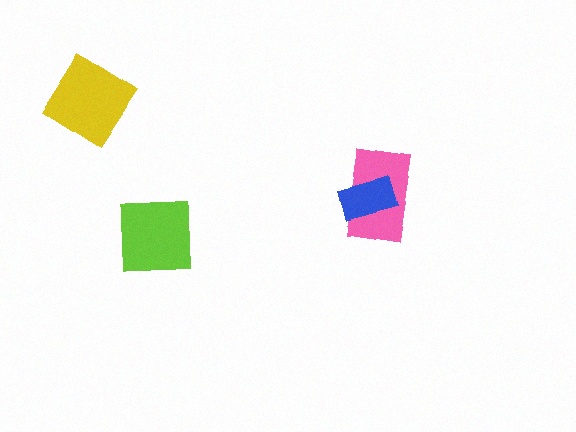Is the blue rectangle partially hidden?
No, no other shape covers it.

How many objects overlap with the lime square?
0 objects overlap with the lime square.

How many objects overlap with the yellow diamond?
0 objects overlap with the yellow diamond.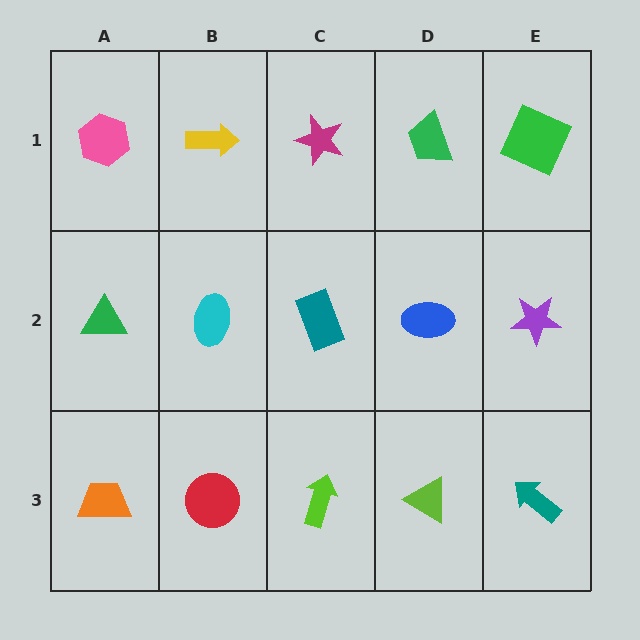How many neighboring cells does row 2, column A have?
3.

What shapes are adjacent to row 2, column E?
A green square (row 1, column E), a teal arrow (row 3, column E), a blue ellipse (row 2, column D).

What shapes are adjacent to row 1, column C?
A teal rectangle (row 2, column C), a yellow arrow (row 1, column B), a green trapezoid (row 1, column D).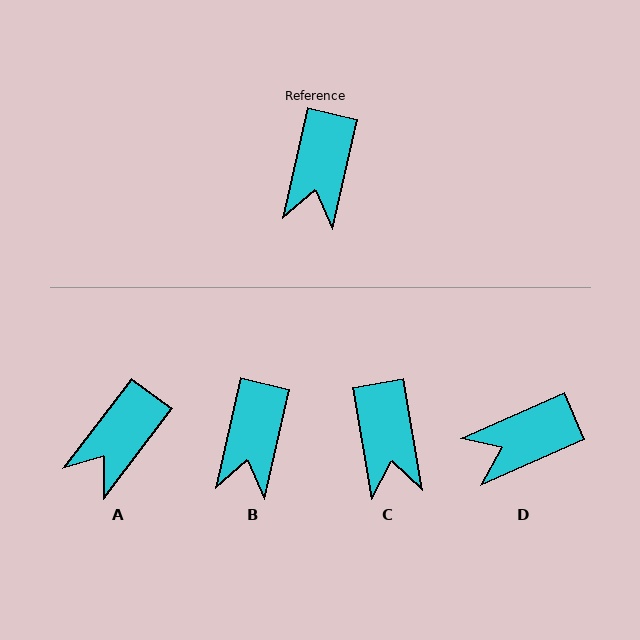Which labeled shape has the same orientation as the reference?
B.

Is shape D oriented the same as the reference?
No, it is off by about 53 degrees.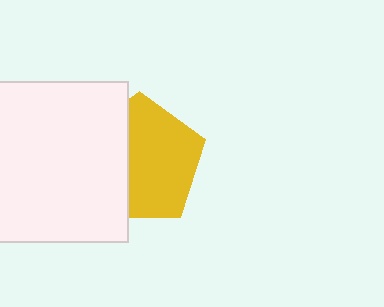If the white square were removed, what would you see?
You would see the complete yellow pentagon.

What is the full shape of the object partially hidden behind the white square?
The partially hidden object is a yellow pentagon.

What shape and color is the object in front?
The object in front is a white square.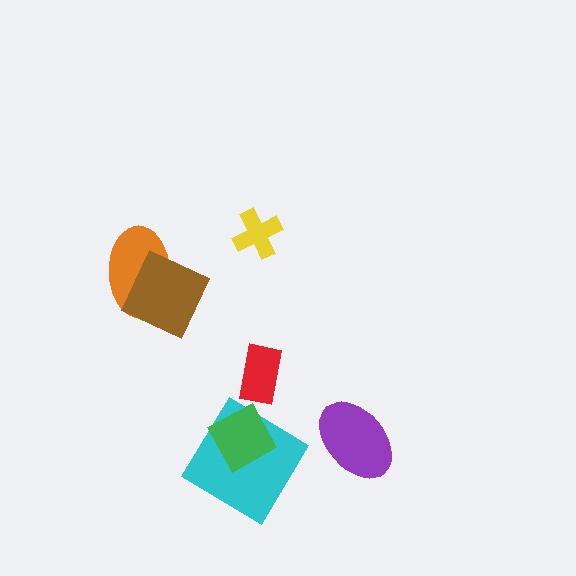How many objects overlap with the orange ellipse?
1 object overlaps with the orange ellipse.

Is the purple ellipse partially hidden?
No, no other shape covers it.